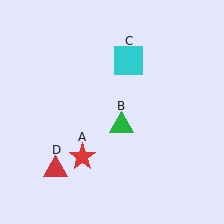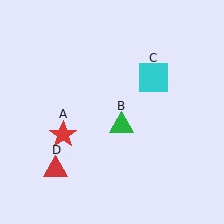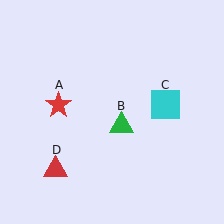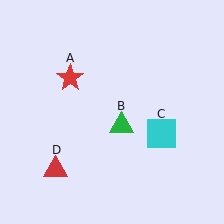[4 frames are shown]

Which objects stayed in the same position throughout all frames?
Green triangle (object B) and red triangle (object D) remained stationary.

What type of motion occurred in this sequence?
The red star (object A), cyan square (object C) rotated clockwise around the center of the scene.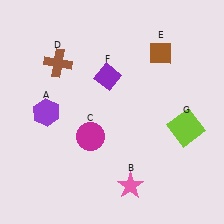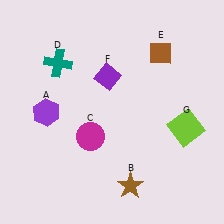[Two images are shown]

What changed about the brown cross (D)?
In Image 1, D is brown. In Image 2, it changed to teal.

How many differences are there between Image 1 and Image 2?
There are 2 differences between the two images.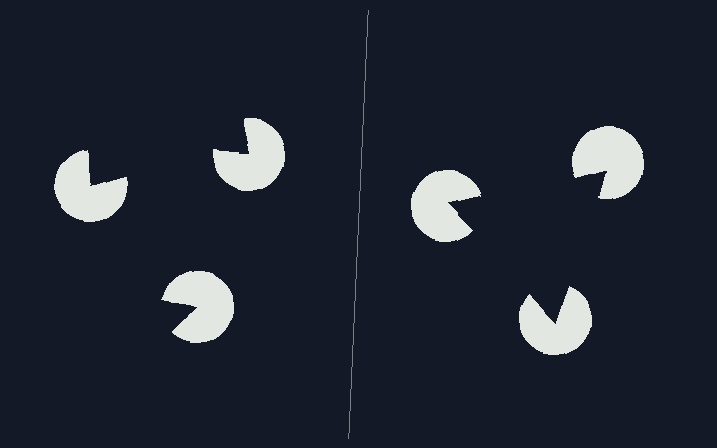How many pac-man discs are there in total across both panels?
6 — 3 on each side.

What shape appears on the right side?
An illusory triangle.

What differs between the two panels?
The pac-man discs are positioned identically on both sides; only the wedge orientations differ. On the right they align to a triangle; on the left they are misaligned.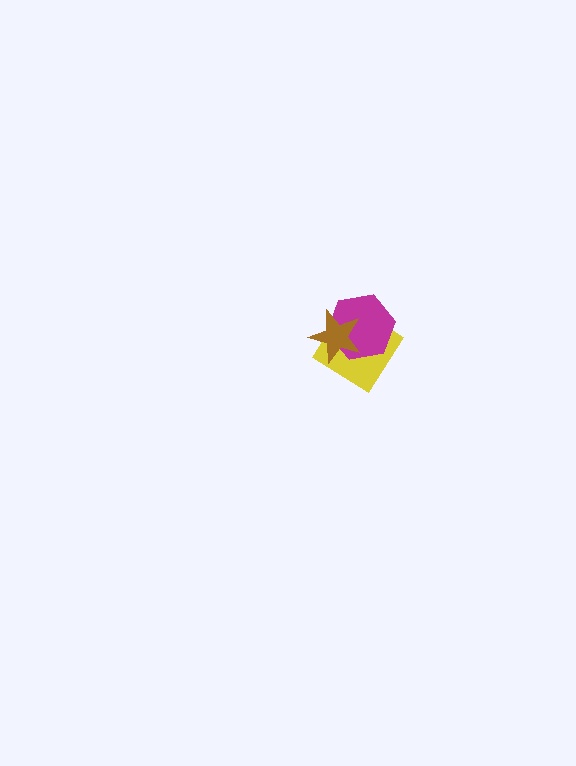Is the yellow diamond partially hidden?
Yes, it is partially covered by another shape.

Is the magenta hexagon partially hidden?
Yes, it is partially covered by another shape.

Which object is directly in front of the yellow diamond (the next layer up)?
The magenta hexagon is directly in front of the yellow diamond.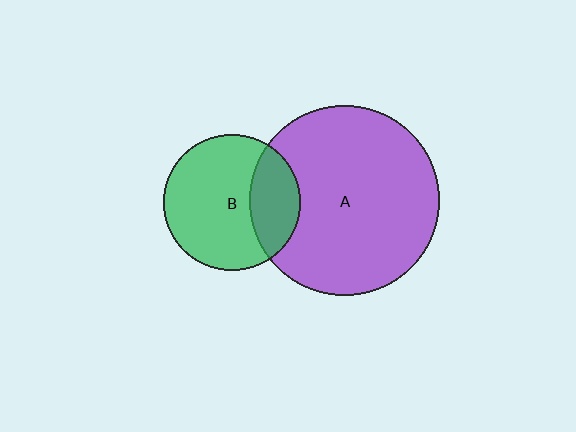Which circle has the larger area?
Circle A (purple).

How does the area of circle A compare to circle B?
Approximately 2.0 times.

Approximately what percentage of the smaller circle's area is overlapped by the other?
Approximately 30%.